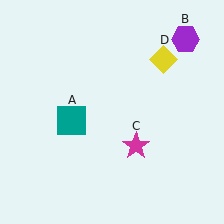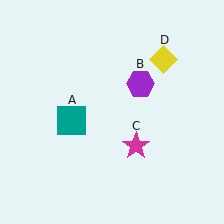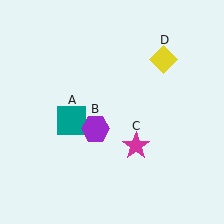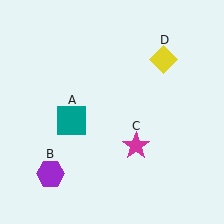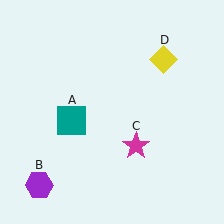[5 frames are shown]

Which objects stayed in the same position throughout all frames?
Teal square (object A) and magenta star (object C) and yellow diamond (object D) remained stationary.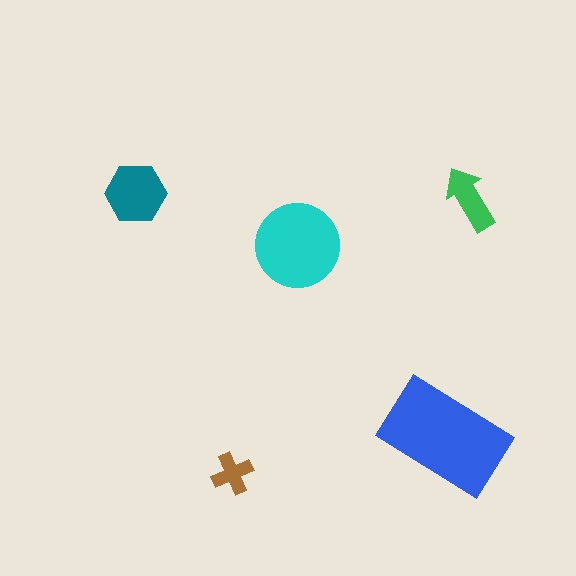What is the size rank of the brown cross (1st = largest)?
5th.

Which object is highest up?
The teal hexagon is topmost.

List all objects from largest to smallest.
The blue rectangle, the cyan circle, the teal hexagon, the green arrow, the brown cross.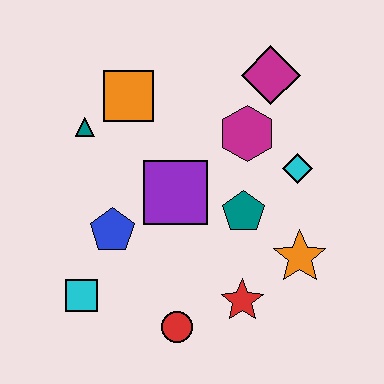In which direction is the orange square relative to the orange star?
The orange square is to the left of the orange star.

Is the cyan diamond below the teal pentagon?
No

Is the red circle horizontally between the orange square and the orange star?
Yes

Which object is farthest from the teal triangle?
The orange star is farthest from the teal triangle.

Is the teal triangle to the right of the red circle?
No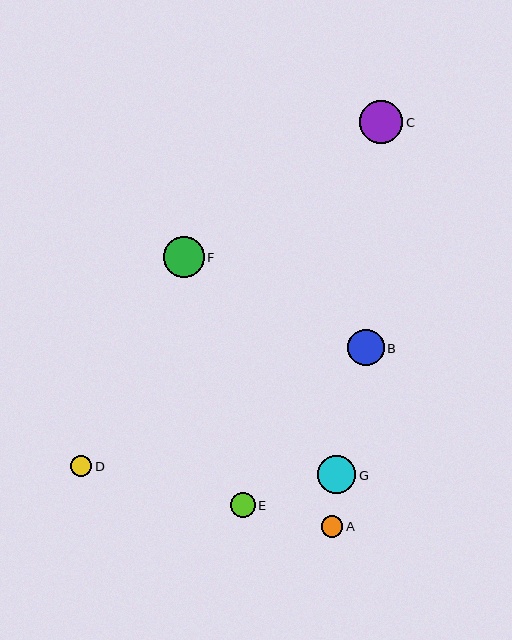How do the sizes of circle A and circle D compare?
Circle A and circle D are approximately the same size.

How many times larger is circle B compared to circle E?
Circle B is approximately 1.4 times the size of circle E.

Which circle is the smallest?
Circle D is the smallest with a size of approximately 21 pixels.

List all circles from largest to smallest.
From largest to smallest: C, F, G, B, E, A, D.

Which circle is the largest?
Circle C is the largest with a size of approximately 43 pixels.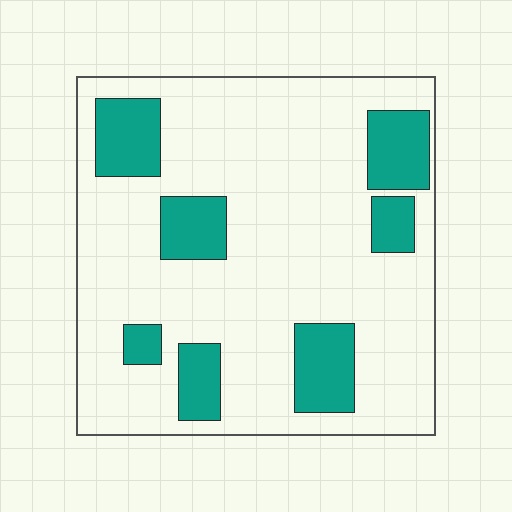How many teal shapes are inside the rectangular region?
7.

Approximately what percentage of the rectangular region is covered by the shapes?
Approximately 20%.